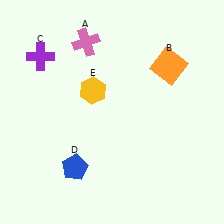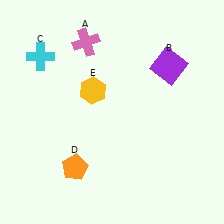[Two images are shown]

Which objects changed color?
B changed from orange to purple. C changed from purple to cyan. D changed from blue to orange.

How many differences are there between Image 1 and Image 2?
There are 3 differences between the two images.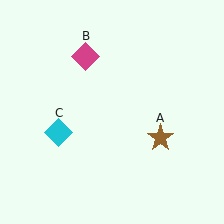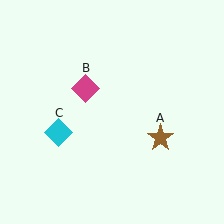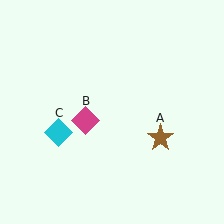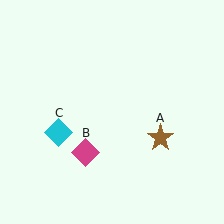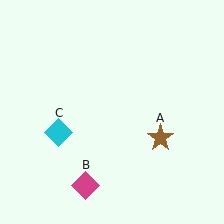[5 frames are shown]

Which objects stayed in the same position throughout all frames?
Brown star (object A) and cyan diamond (object C) remained stationary.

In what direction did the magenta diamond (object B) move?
The magenta diamond (object B) moved down.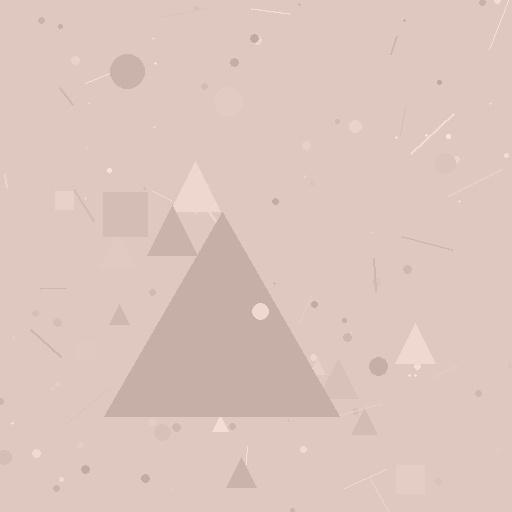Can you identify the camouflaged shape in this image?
The camouflaged shape is a triangle.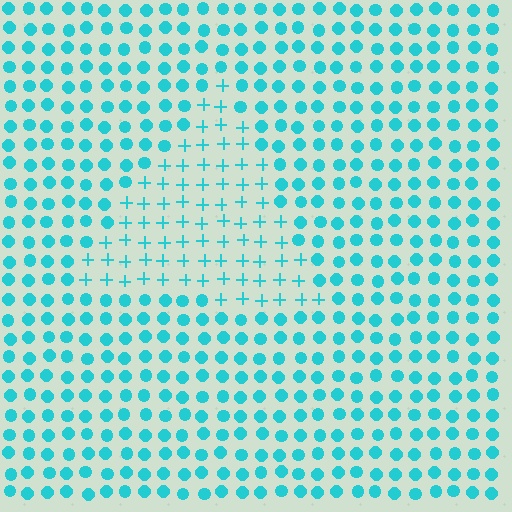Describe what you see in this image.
The image is filled with small cyan elements arranged in a uniform grid. A triangle-shaped region contains plus signs, while the surrounding area contains circles. The boundary is defined purely by the change in element shape.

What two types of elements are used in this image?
The image uses plus signs inside the triangle region and circles outside it.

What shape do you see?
I see a triangle.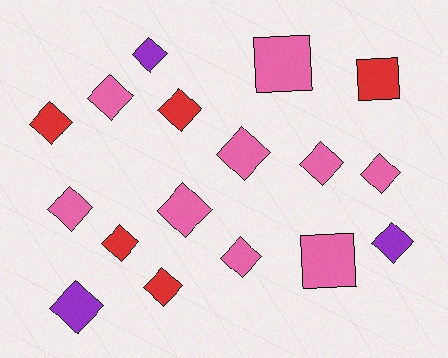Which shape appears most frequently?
Diamond, with 14 objects.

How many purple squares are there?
There are no purple squares.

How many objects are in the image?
There are 17 objects.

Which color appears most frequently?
Pink, with 9 objects.